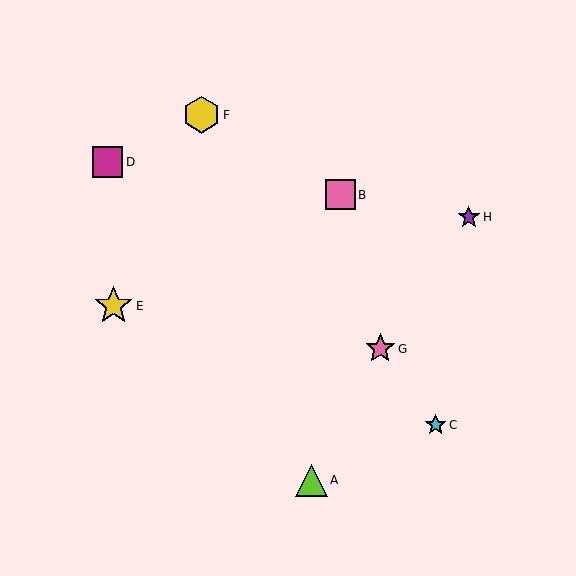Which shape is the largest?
The yellow star (labeled E) is the largest.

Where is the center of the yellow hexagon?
The center of the yellow hexagon is at (202, 115).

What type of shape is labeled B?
Shape B is a pink square.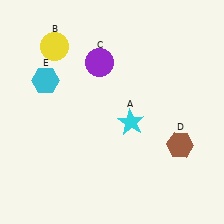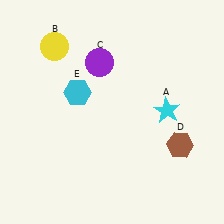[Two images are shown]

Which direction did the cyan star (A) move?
The cyan star (A) moved right.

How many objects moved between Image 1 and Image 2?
2 objects moved between the two images.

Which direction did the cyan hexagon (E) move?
The cyan hexagon (E) moved right.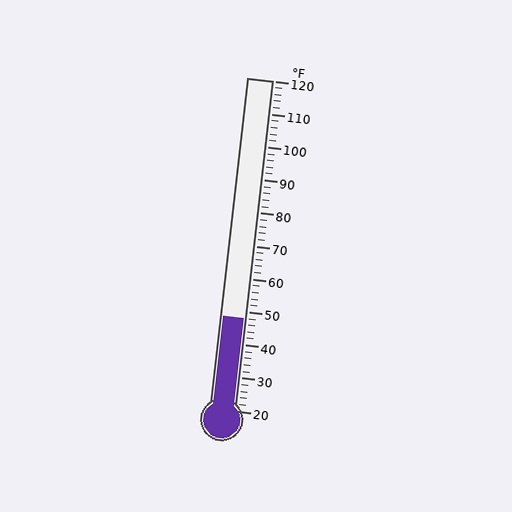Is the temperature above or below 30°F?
The temperature is above 30°F.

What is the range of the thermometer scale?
The thermometer scale ranges from 20°F to 120°F.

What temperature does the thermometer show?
The thermometer shows approximately 48°F.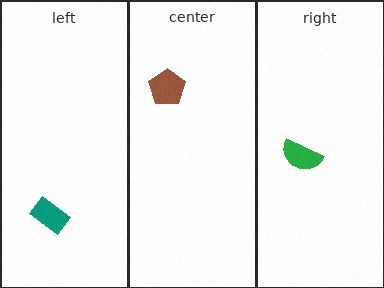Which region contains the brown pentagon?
The center region.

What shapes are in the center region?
The brown pentagon.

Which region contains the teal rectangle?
The left region.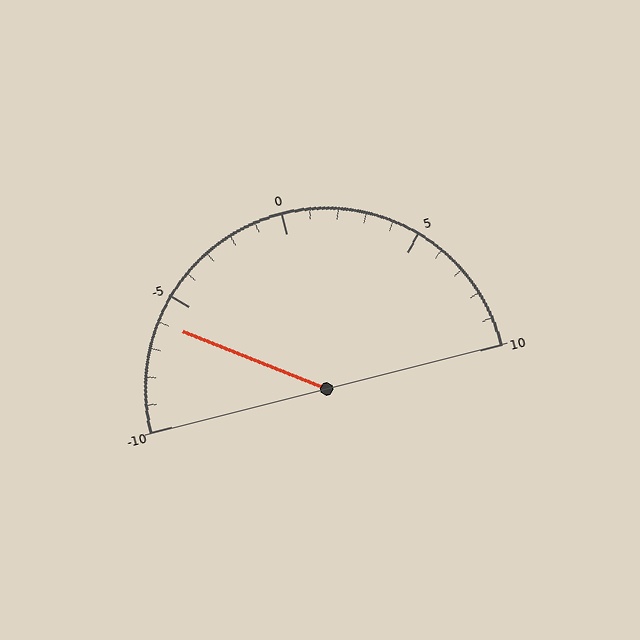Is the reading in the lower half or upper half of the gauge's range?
The reading is in the lower half of the range (-10 to 10).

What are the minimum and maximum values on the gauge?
The gauge ranges from -10 to 10.